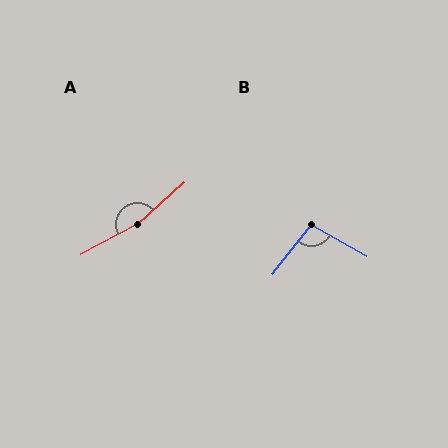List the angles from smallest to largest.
B (99°), A (166°).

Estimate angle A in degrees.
Approximately 166 degrees.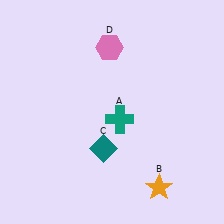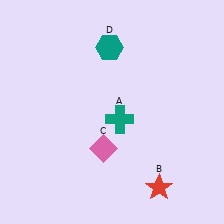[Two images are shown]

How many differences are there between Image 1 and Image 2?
There are 3 differences between the two images.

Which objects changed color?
B changed from orange to red. C changed from teal to pink. D changed from pink to teal.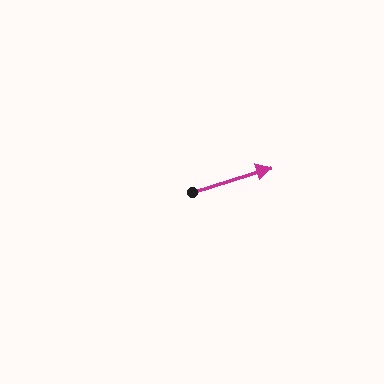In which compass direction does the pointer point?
East.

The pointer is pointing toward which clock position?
Roughly 2 o'clock.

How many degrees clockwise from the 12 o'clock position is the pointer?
Approximately 73 degrees.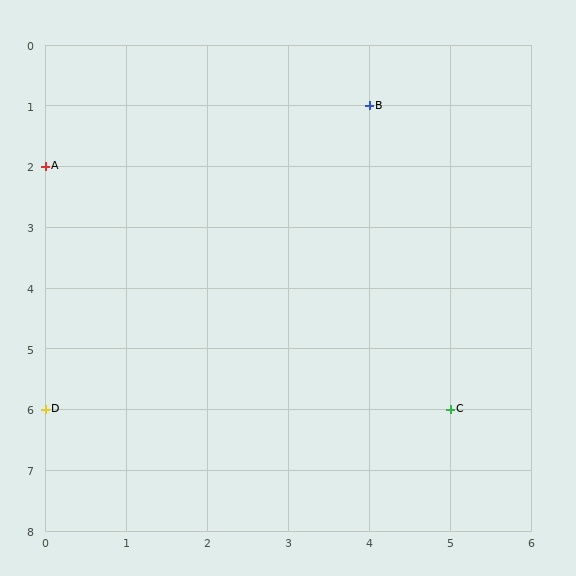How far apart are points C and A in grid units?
Points C and A are 5 columns and 4 rows apart (about 6.4 grid units diagonally).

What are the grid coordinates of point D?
Point D is at grid coordinates (0, 6).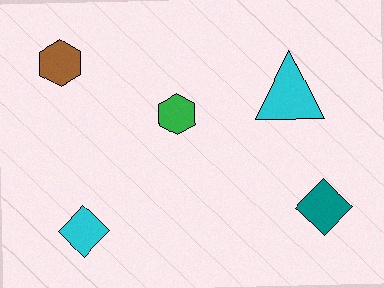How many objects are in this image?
There are 5 objects.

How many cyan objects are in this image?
There are 2 cyan objects.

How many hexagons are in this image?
There are 2 hexagons.